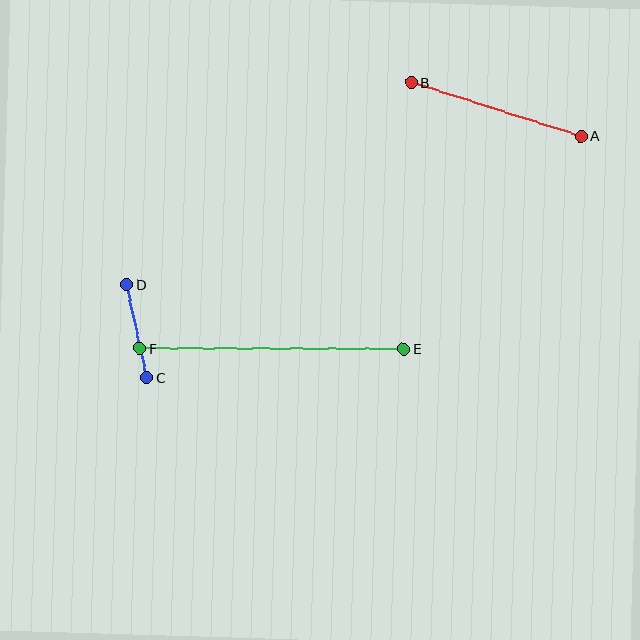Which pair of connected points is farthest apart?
Points E and F are farthest apart.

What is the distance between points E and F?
The distance is approximately 264 pixels.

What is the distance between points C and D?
The distance is approximately 95 pixels.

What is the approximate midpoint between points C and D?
The midpoint is at approximately (137, 331) pixels.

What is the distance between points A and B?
The distance is approximately 178 pixels.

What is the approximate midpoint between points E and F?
The midpoint is at approximately (272, 349) pixels.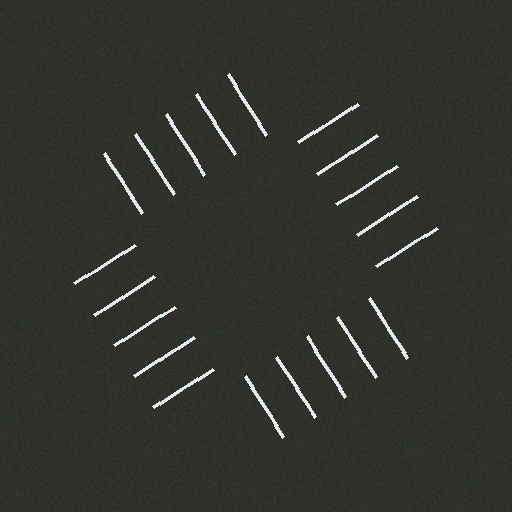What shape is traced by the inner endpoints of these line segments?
An illusory square — the line segments terminate on its edges but no continuous stroke is drawn.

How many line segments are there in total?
20 — 5 along each of the 4 edges.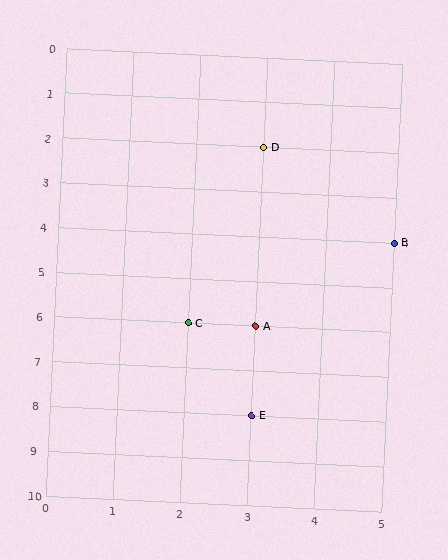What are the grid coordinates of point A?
Point A is at grid coordinates (3, 6).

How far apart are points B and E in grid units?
Points B and E are 2 columns and 4 rows apart (about 4.5 grid units diagonally).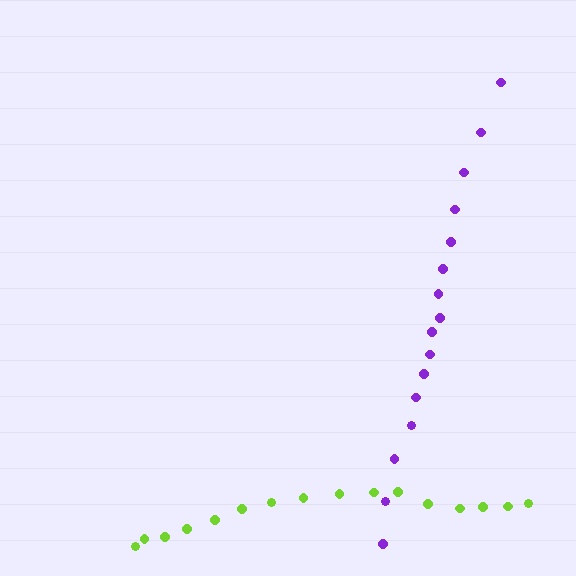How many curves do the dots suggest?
There are 2 distinct paths.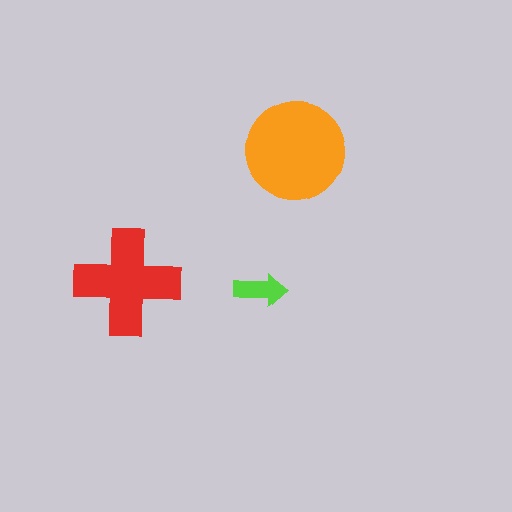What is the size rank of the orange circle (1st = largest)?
1st.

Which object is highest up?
The orange circle is topmost.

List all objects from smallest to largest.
The lime arrow, the red cross, the orange circle.